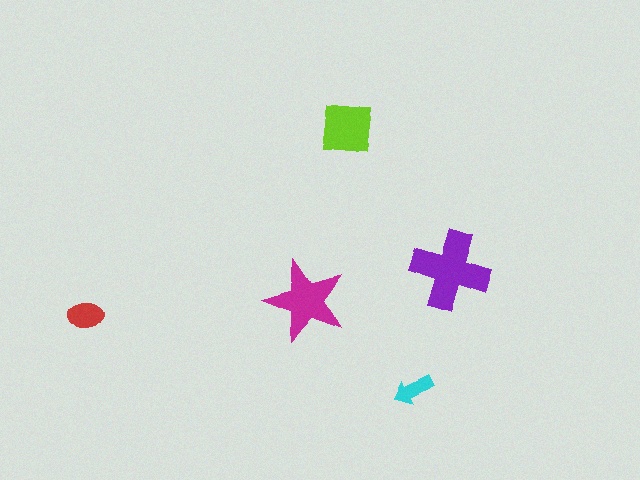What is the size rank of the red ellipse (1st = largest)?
4th.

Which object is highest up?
The lime square is topmost.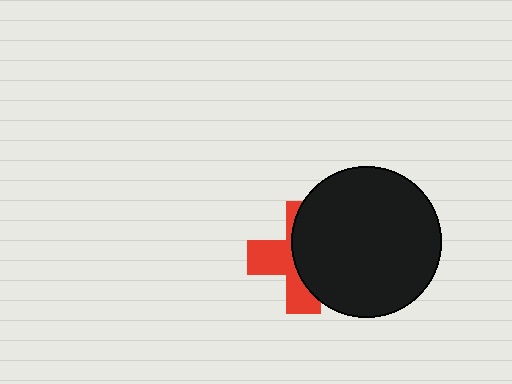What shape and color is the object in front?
The object in front is a black circle.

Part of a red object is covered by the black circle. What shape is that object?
It is a cross.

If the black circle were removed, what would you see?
You would see the complete red cross.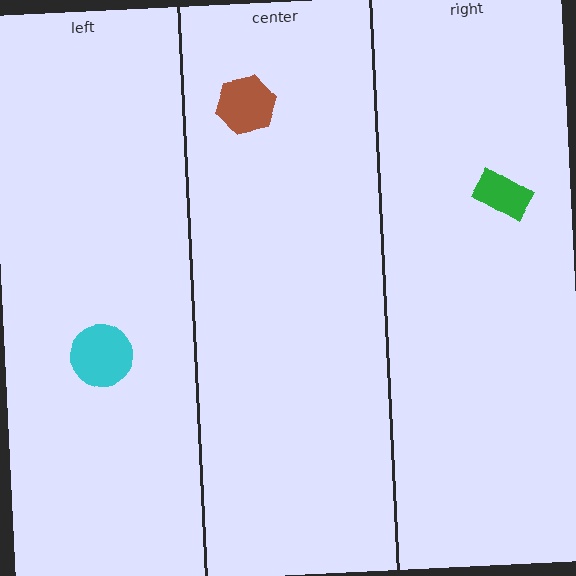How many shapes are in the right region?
1.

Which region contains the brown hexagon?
The center region.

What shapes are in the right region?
The green rectangle.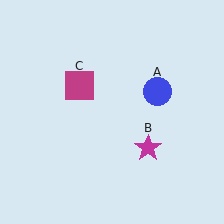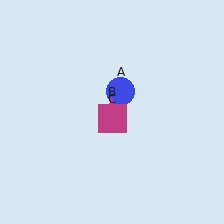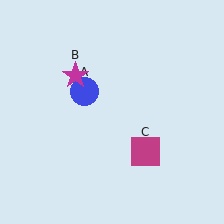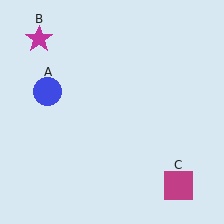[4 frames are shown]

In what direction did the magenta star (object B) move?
The magenta star (object B) moved up and to the left.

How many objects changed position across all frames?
3 objects changed position: blue circle (object A), magenta star (object B), magenta square (object C).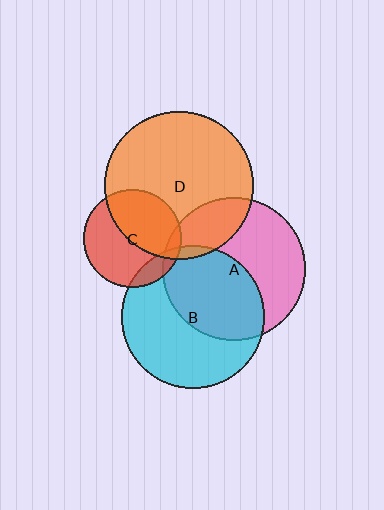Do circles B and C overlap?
Yes.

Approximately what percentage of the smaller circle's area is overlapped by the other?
Approximately 15%.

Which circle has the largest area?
Circle D (orange).